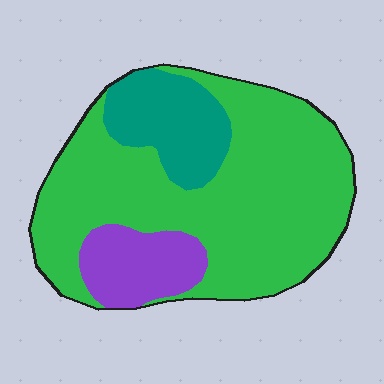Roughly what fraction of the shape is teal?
Teal takes up about one sixth (1/6) of the shape.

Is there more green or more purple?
Green.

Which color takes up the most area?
Green, at roughly 70%.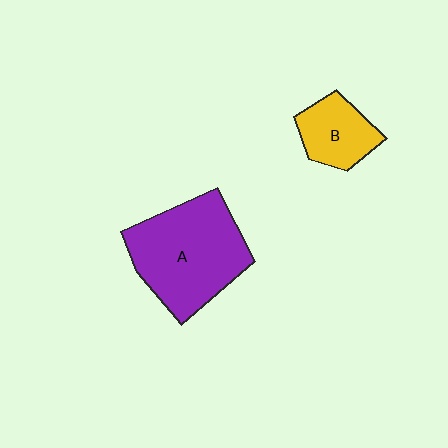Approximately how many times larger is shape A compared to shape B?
Approximately 2.3 times.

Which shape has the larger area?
Shape A (purple).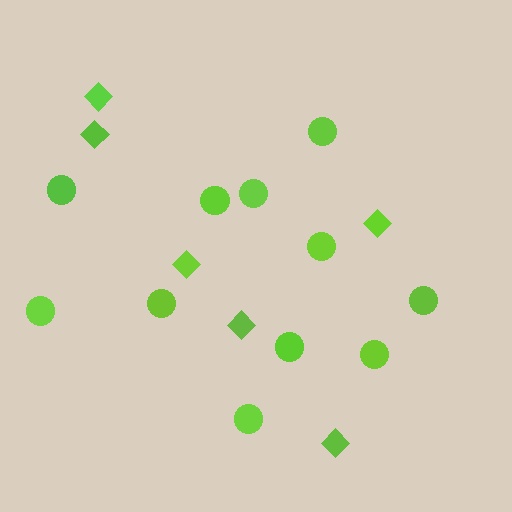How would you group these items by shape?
There are 2 groups: one group of diamonds (6) and one group of circles (11).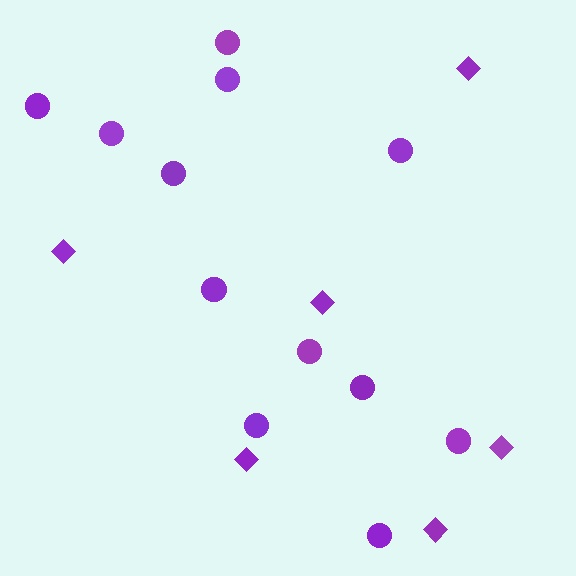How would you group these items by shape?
There are 2 groups: one group of diamonds (6) and one group of circles (12).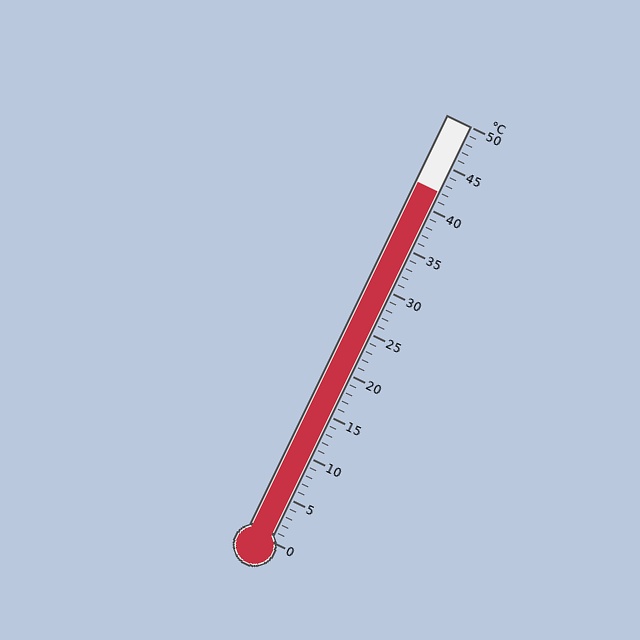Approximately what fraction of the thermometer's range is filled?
The thermometer is filled to approximately 85% of its range.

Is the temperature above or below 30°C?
The temperature is above 30°C.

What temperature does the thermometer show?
The thermometer shows approximately 42°C.